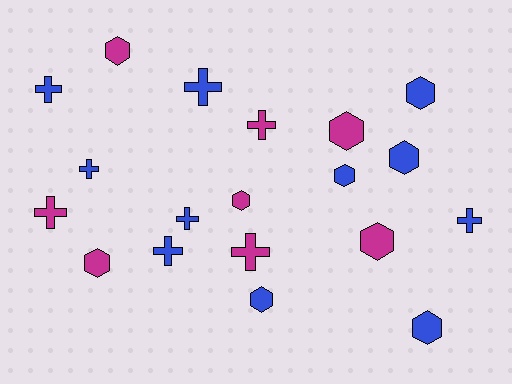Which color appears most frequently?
Blue, with 11 objects.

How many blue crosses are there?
There are 6 blue crosses.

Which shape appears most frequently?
Hexagon, with 10 objects.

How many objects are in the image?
There are 19 objects.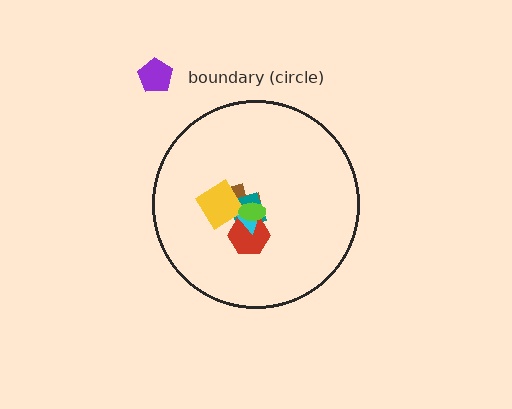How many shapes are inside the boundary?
6 inside, 1 outside.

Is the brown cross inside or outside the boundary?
Inside.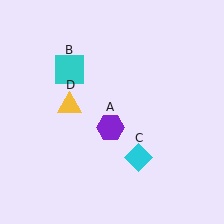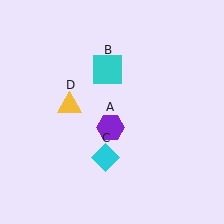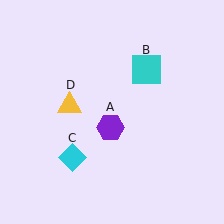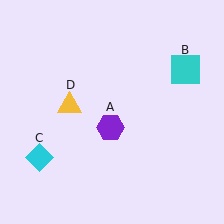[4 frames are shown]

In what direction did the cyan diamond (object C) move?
The cyan diamond (object C) moved left.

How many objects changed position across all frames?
2 objects changed position: cyan square (object B), cyan diamond (object C).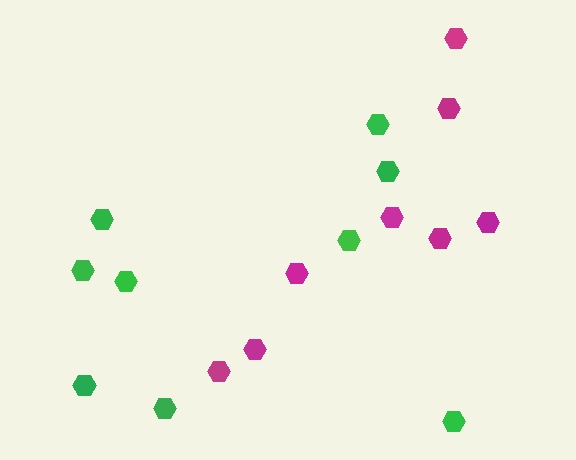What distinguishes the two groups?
There are 2 groups: one group of green hexagons (9) and one group of magenta hexagons (8).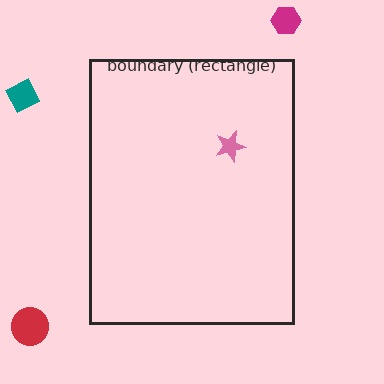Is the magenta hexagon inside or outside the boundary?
Outside.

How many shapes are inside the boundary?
1 inside, 3 outside.